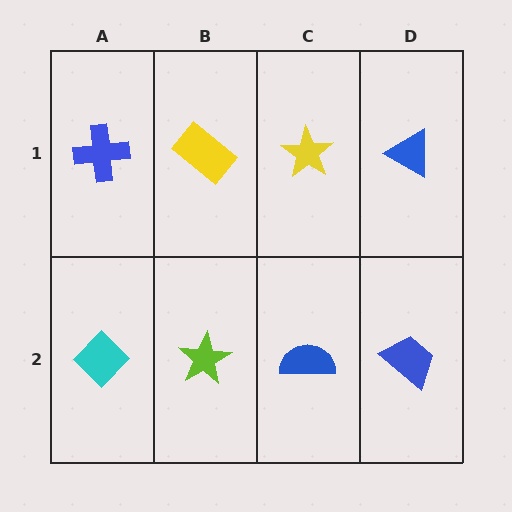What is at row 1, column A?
A blue cross.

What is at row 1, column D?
A blue triangle.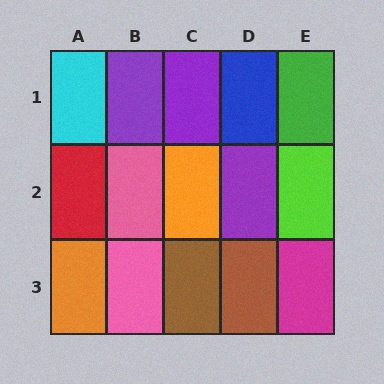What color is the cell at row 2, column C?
Orange.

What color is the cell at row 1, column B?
Purple.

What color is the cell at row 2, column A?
Red.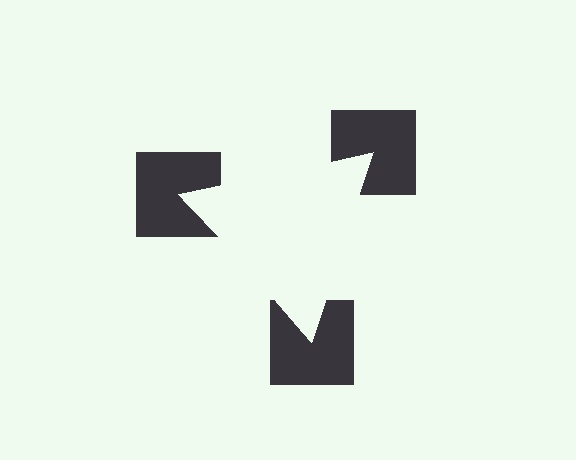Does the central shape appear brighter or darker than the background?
It typically appears slightly brighter than the background, even though no actual brightness change is drawn.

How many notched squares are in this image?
There are 3 — one at each vertex of the illusory triangle.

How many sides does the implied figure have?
3 sides.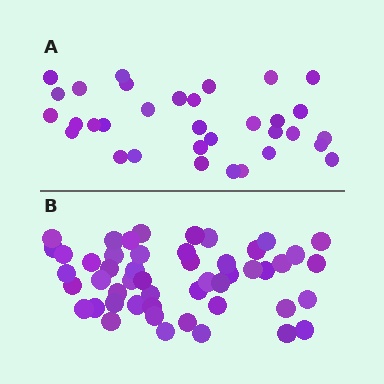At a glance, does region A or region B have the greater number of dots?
Region B (the bottom region) has more dots.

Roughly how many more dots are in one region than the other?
Region B has approximately 15 more dots than region A.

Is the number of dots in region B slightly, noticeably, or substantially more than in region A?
Region B has substantially more. The ratio is roughly 1.5 to 1.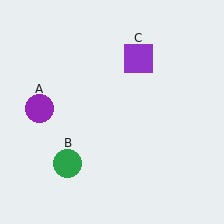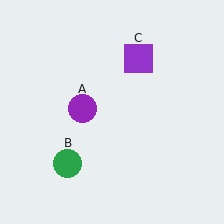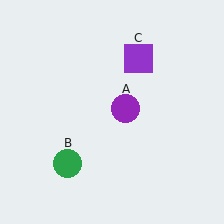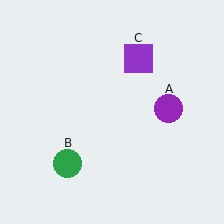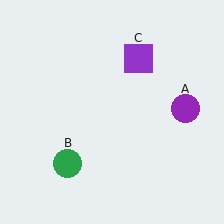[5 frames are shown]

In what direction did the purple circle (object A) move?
The purple circle (object A) moved right.